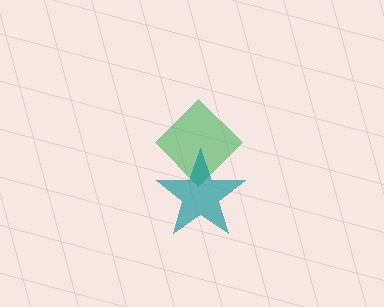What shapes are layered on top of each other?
The layered shapes are: a green diamond, a teal star.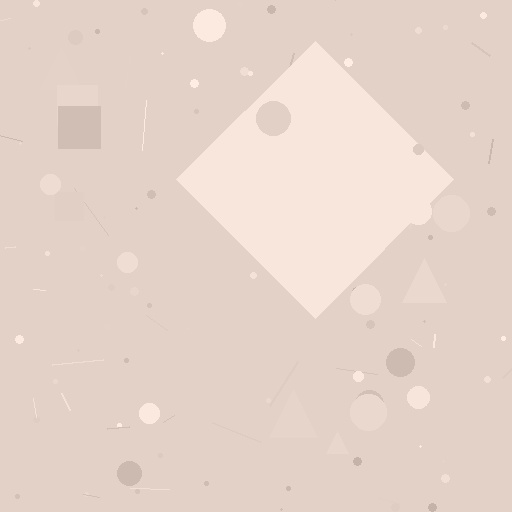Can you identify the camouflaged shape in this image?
The camouflaged shape is a diamond.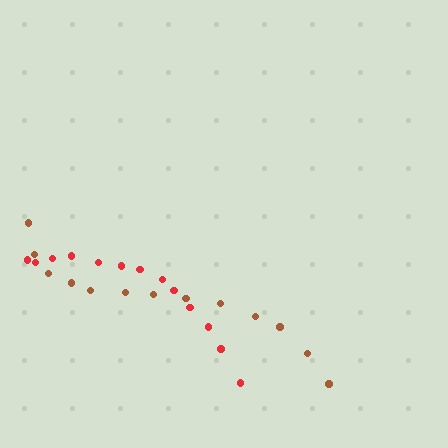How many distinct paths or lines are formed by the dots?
There are 2 distinct paths.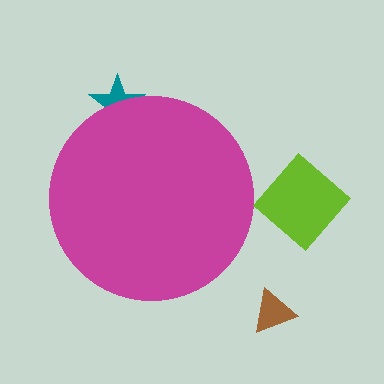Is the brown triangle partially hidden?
No, the brown triangle is fully visible.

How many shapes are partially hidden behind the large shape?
1 shape is partially hidden.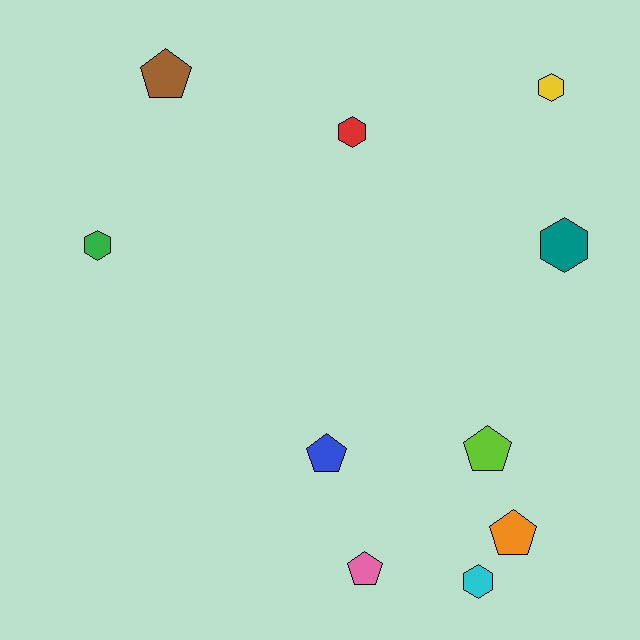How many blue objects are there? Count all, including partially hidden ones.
There is 1 blue object.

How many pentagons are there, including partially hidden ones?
There are 5 pentagons.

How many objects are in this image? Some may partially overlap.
There are 10 objects.